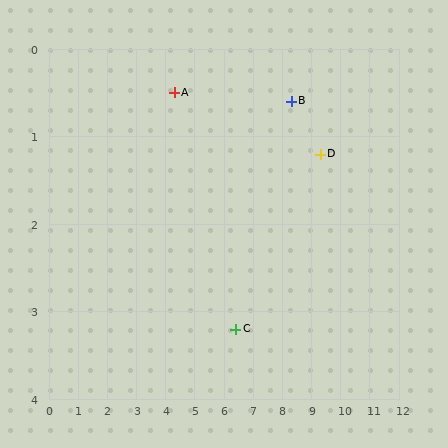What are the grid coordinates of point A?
Point A is at approximately (4.3, 0.5).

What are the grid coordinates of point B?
Point B is at approximately (8.3, 0.6).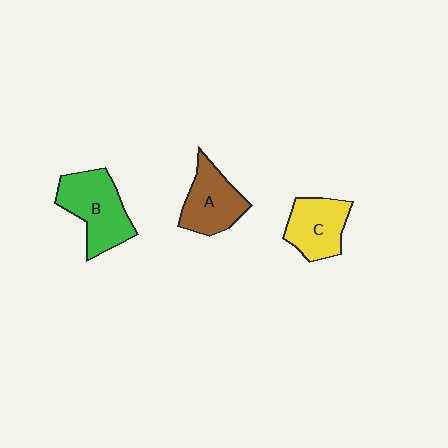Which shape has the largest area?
Shape B (green).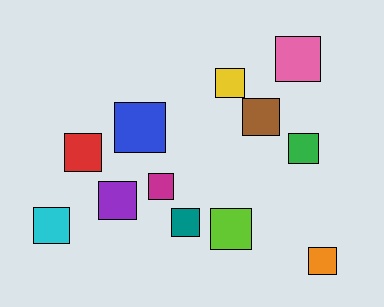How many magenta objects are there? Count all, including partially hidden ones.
There is 1 magenta object.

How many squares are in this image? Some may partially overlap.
There are 12 squares.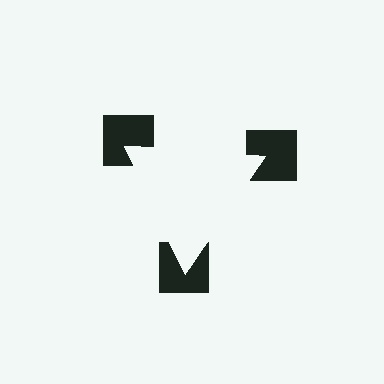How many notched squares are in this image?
There are 3 — one at each vertex of the illusory triangle.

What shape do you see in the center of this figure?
An illusory triangle — its edges are inferred from the aligned wedge cuts in the notched squares, not physically drawn.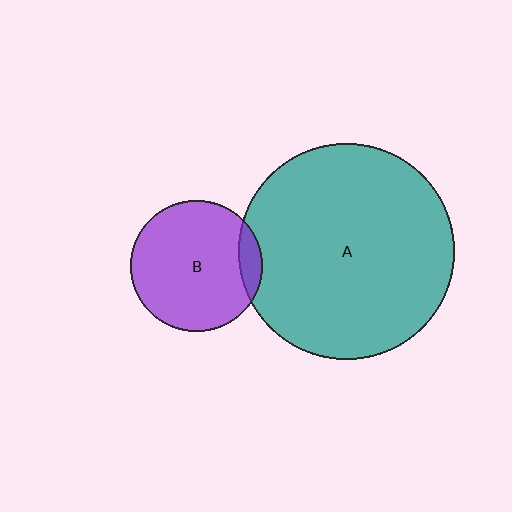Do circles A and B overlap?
Yes.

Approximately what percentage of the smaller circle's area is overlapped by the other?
Approximately 10%.